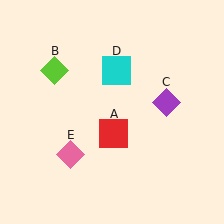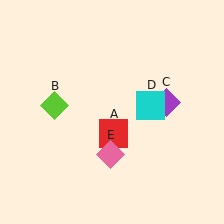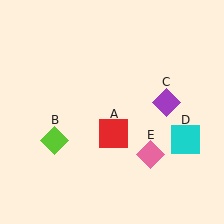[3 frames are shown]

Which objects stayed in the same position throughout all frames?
Red square (object A) and purple diamond (object C) remained stationary.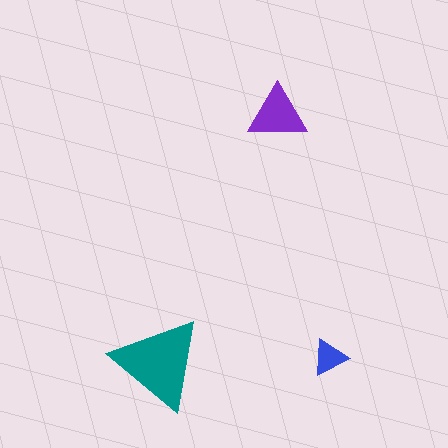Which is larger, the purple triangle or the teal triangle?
The teal one.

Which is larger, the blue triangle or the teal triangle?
The teal one.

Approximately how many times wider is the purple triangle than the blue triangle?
About 1.5 times wider.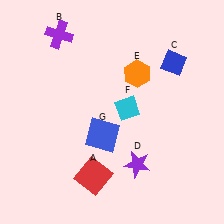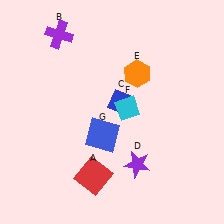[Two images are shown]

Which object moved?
The blue diamond (C) moved left.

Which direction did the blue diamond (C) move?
The blue diamond (C) moved left.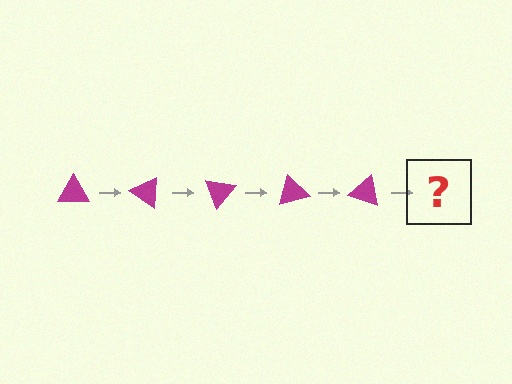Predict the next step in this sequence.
The next step is a magenta triangle rotated 175 degrees.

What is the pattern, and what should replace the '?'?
The pattern is that the triangle rotates 35 degrees each step. The '?' should be a magenta triangle rotated 175 degrees.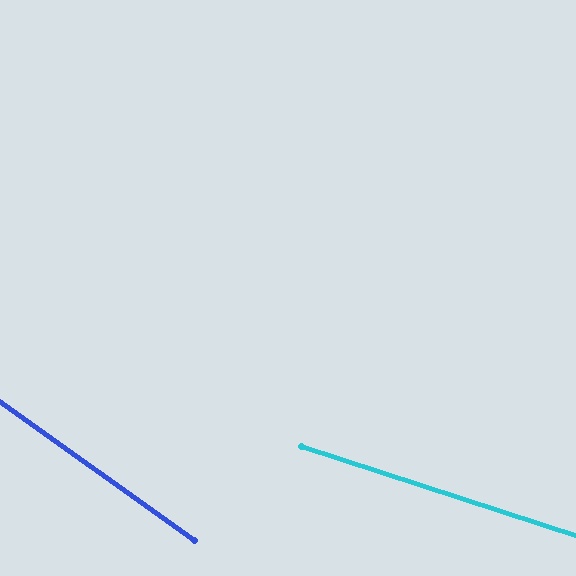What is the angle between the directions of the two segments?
Approximately 18 degrees.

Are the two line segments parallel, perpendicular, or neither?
Neither parallel nor perpendicular — they differ by about 18°.